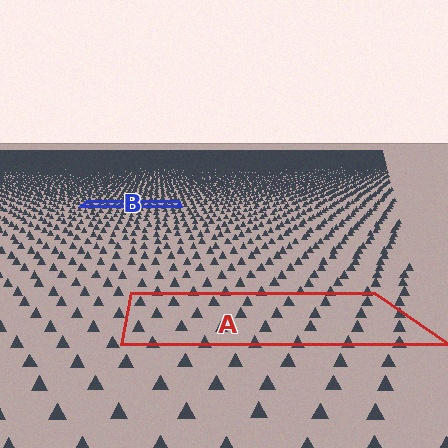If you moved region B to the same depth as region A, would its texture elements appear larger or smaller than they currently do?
They would appear larger. At a closer depth, the same texture elements are projected at a bigger on-screen size.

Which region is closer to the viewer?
Region A is closer. The texture elements there are larger and more spread out.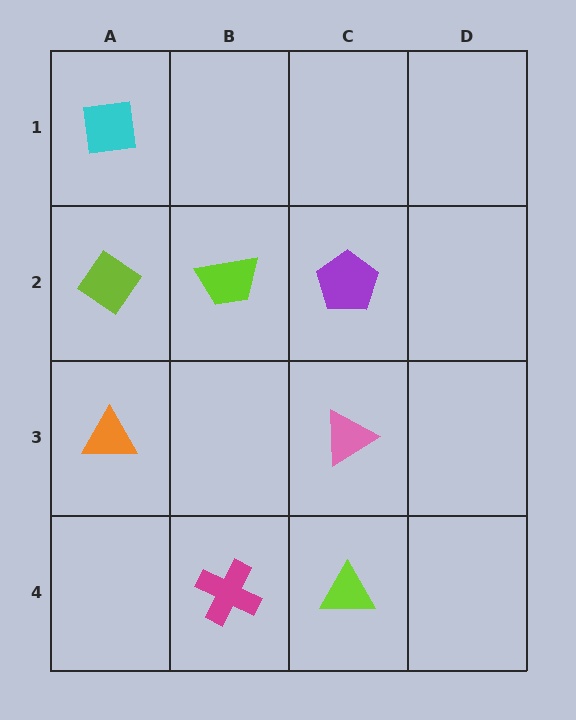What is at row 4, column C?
A lime triangle.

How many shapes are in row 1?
1 shape.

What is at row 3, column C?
A pink triangle.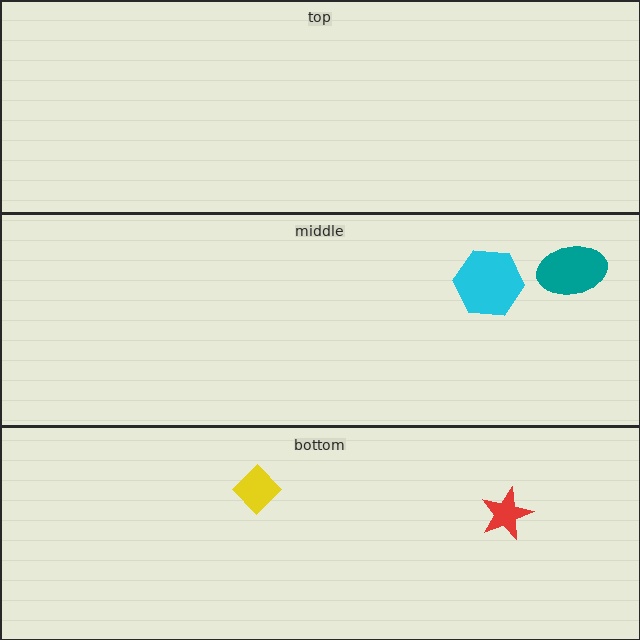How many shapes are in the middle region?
2.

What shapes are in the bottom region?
The red star, the yellow diamond.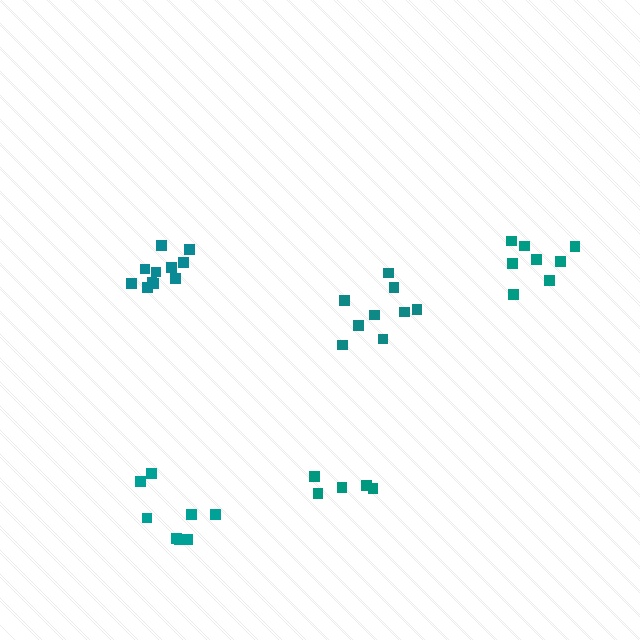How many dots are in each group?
Group 1: 11 dots, Group 2: 9 dots, Group 3: 8 dots, Group 4: 5 dots, Group 5: 8 dots (41 total).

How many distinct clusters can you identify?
There are 5 distinct clusters.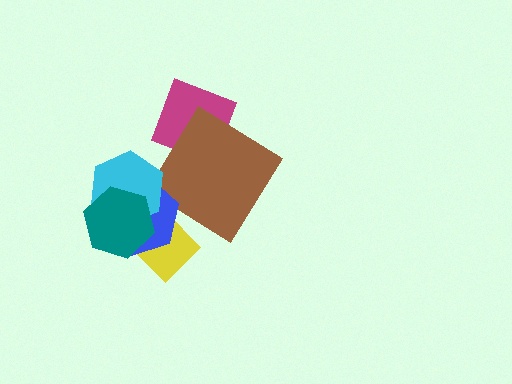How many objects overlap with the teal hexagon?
3 objects overlap with the teal hexagon.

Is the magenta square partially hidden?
Yes, it is partially covered by another shape.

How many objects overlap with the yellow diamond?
2 objects overlap with the yellow diamond.